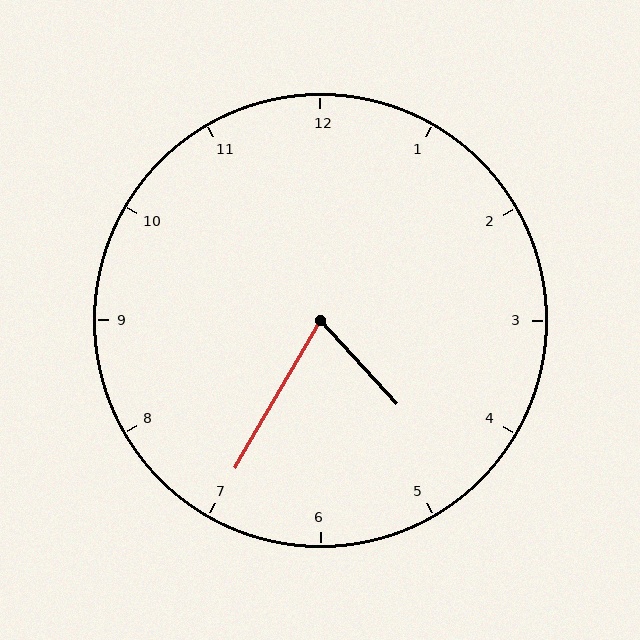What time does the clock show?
4:35.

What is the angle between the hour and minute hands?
Approximately 72 degrees.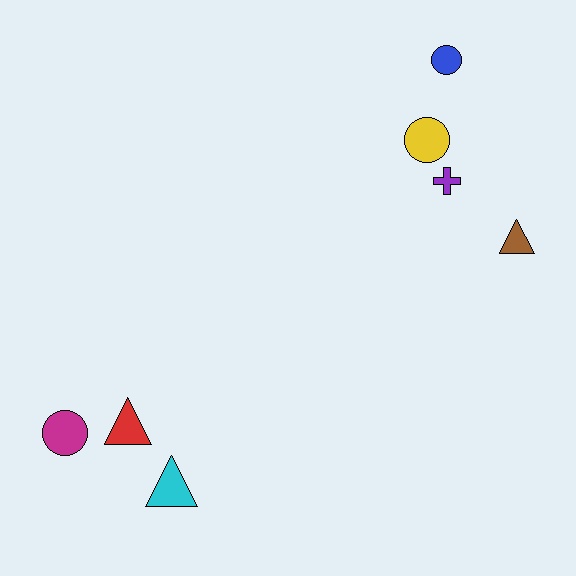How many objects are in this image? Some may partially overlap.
There are 7 objects.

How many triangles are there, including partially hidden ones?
There are 3 triangles.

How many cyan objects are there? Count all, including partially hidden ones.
There is 1 cyan object.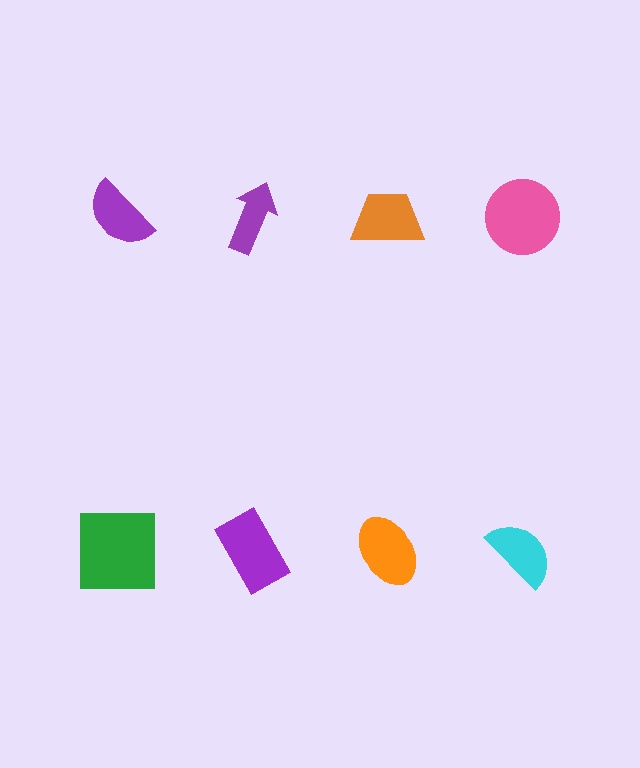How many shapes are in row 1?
4 shapes.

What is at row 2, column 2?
A purple rectangle.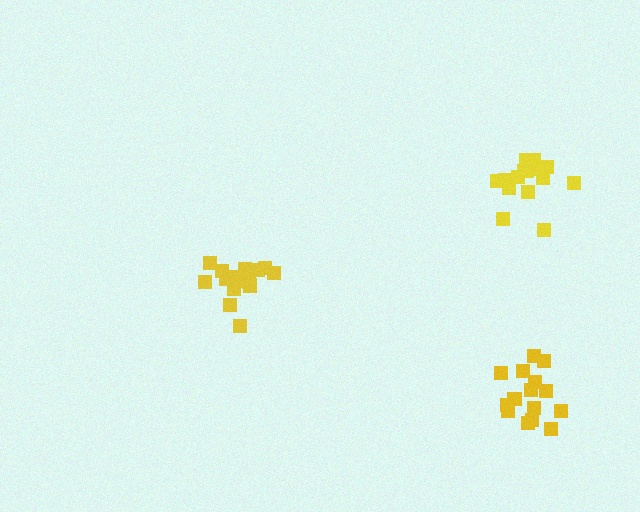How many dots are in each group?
Group 1: 15 dots, Group 2: 15 dots, Group 3: 15 dots (45 total).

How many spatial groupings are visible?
There are 3 spatial groupings.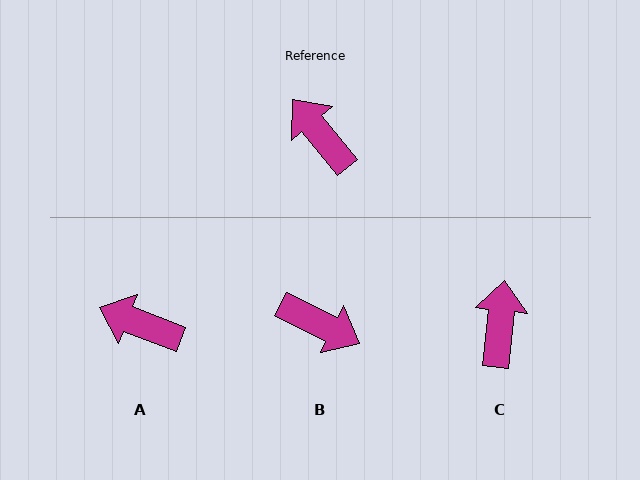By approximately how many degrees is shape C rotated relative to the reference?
Approximately 45 degrees clockwise.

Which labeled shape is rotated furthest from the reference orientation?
B, about 156 degrees away.